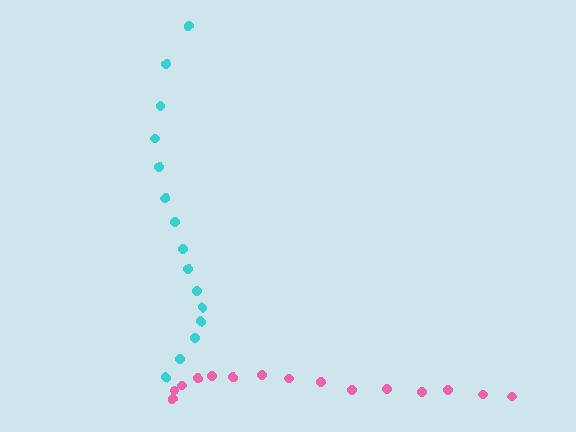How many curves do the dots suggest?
There are 2 distinct paths.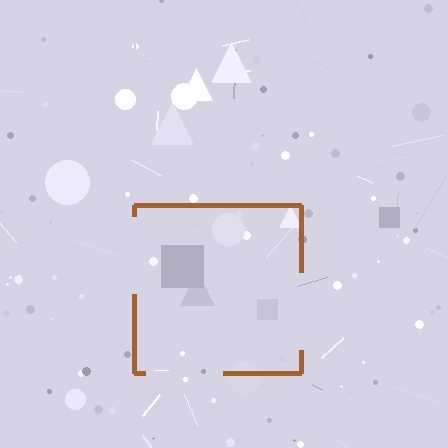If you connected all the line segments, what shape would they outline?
They would outline a square.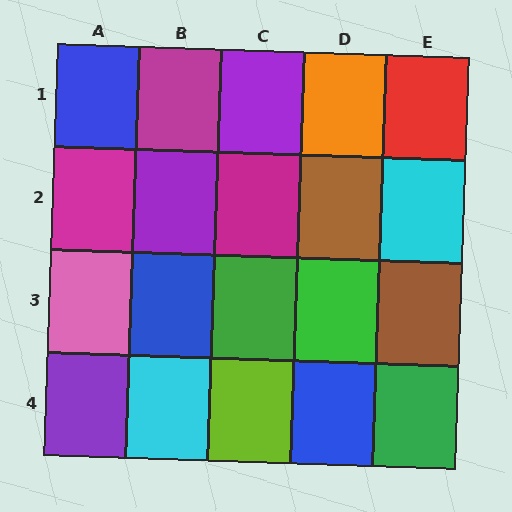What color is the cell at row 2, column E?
Cyan.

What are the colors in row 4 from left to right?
Purple, cyan, lime, blue, green.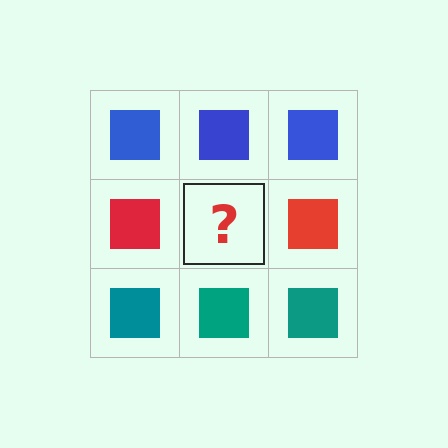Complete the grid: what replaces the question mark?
The question mark should be replaced with a red square.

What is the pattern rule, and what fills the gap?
The rule is that each row has a consistent color. The gap should be filled with a red square.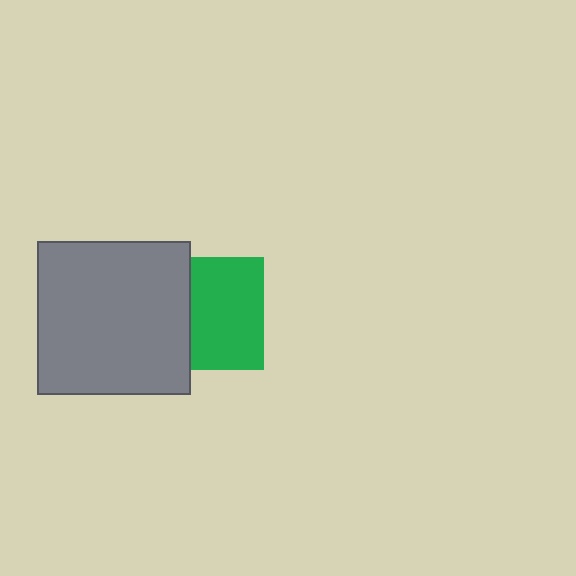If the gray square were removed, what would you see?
You would see the complete green square.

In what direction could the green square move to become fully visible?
The green square could move right. That would shift it out from behind the gray square entirely.